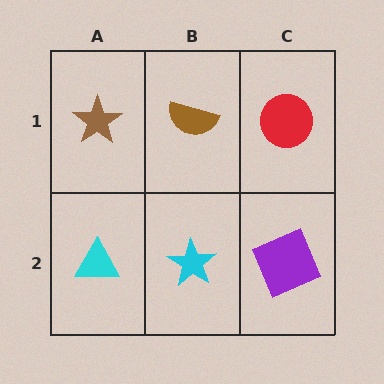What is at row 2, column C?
A purple square.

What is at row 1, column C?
A red circle.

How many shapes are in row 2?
3 shapes.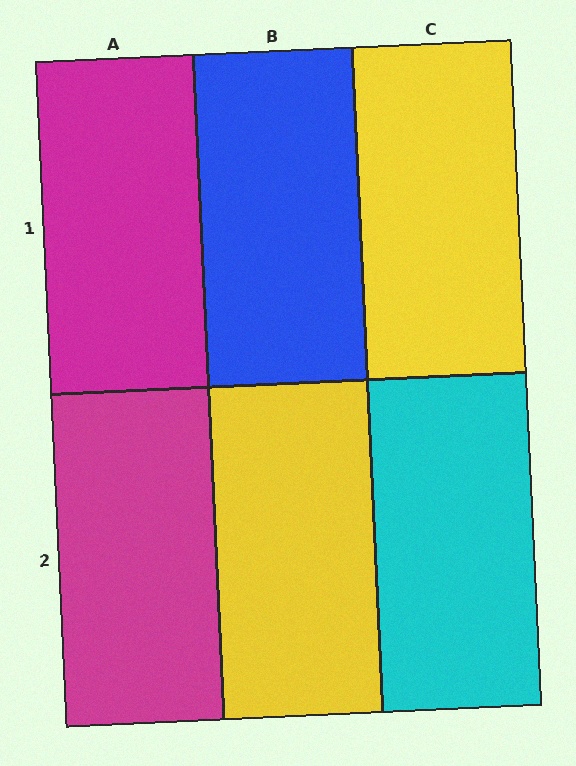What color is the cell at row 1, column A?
Magenta.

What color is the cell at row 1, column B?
Blue.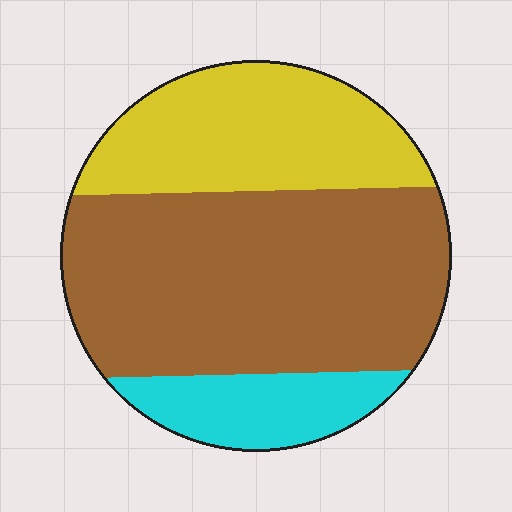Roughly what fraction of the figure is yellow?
Yellow takes up between a sixth and a third of the figure.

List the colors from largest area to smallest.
From largest to smallest: brown, yellow, cyan.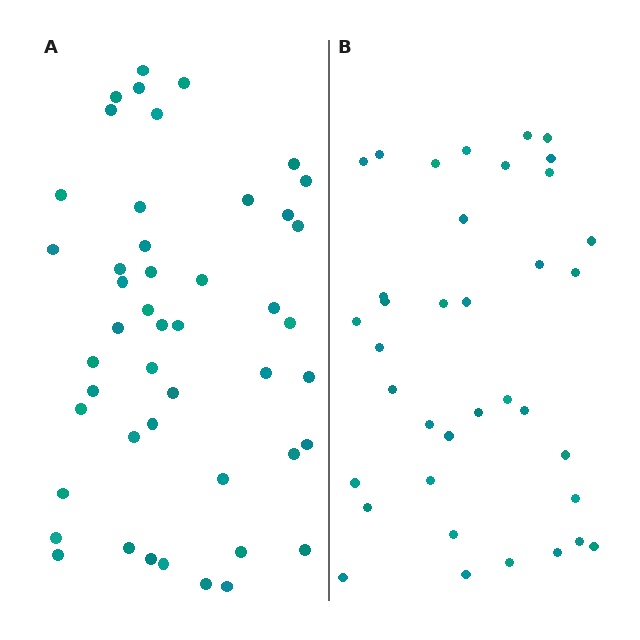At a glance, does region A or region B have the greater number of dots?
Region A (the left region) has more dots.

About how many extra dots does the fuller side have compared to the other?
Region A has roughly 10 or so more dots than region B.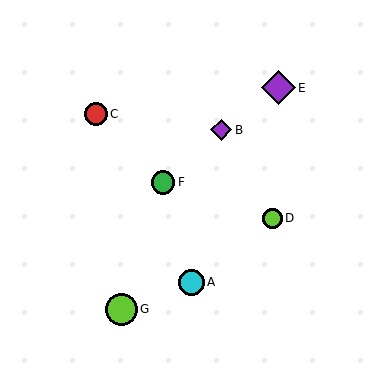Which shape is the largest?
The purple diamond (labeled E) is the largest.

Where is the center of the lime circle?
The center of the lime circle is at (122, 309).